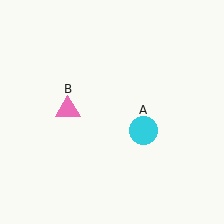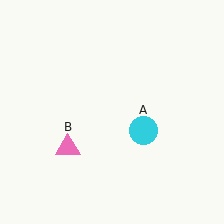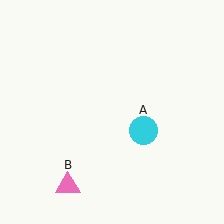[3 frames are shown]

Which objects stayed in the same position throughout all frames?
Cyan circle (object A) remained stationary.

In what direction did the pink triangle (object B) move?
The pink triangle (object B) moved down.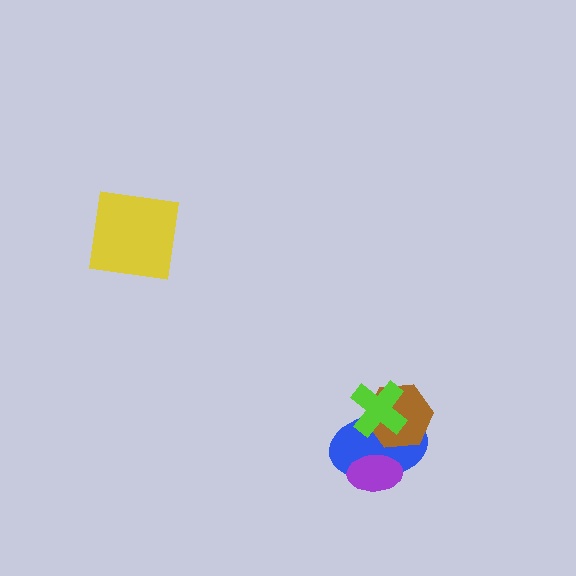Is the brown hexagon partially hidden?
Yes, it is partially covered by another shape.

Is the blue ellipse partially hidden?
Yes, it is partially covered by another shape.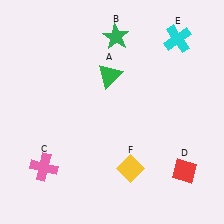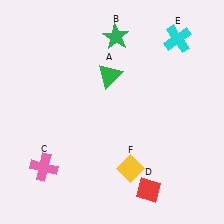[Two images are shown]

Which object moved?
The red diamond (D) moved left.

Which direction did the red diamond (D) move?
The red diamond (D) moved left.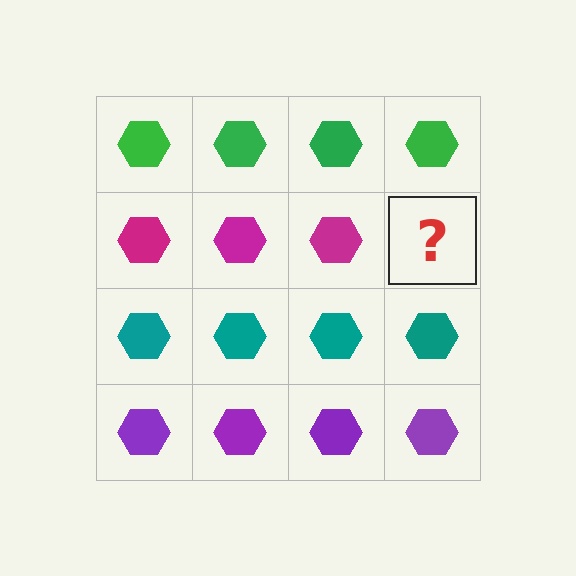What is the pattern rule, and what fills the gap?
The rule is that each row has a consistent color. The gap should be filled with a magenta hexagon.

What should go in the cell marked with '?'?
The missing cell should contain a magenta hexagon.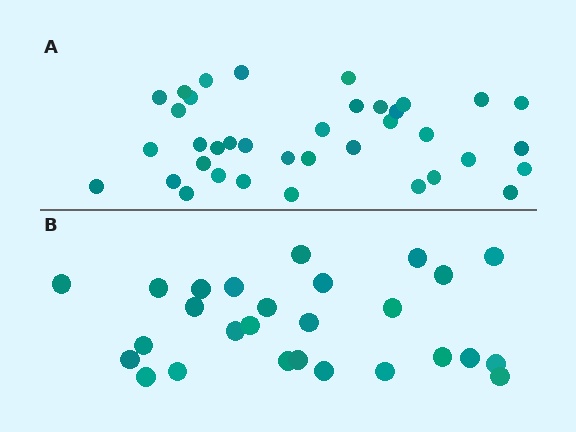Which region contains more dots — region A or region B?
Region A (the top region) has more dots.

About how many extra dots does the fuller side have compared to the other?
Region A has roughly 10 or so more dots than region B.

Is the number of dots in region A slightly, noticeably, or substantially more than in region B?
Region A has noticeably more, but not dramatically so. The ratio is roughly 1.4 to 1.